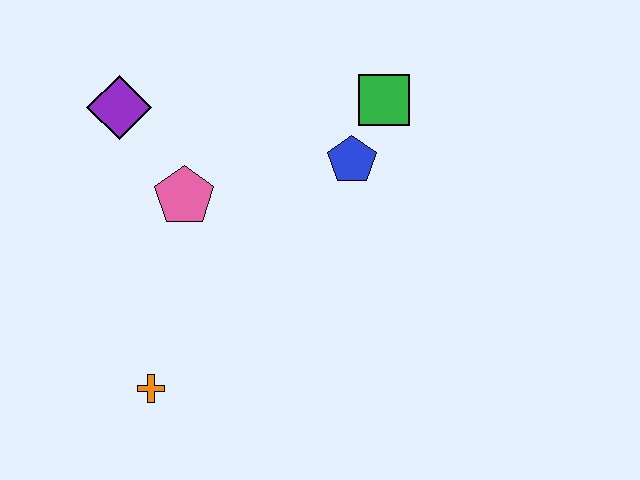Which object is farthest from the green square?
The orange cross is farthest from the green square.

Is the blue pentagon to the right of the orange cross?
Yes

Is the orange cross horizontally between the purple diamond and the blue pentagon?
Yes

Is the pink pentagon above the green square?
No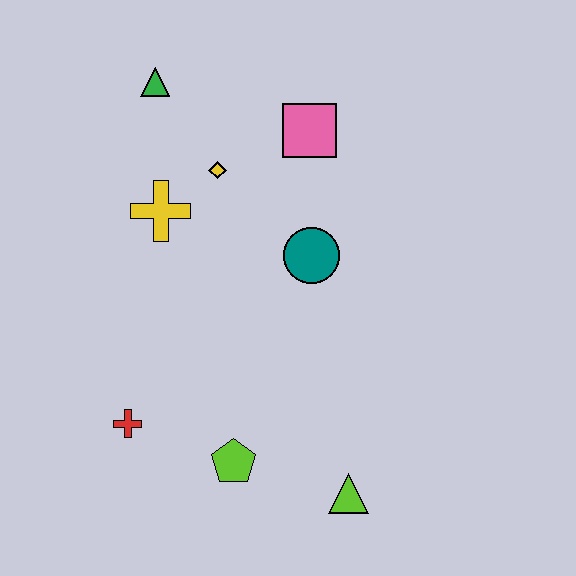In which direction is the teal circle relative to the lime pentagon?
The teal circle is above the lime pentagon.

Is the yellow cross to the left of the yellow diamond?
Yes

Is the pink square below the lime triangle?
No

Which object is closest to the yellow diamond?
The yellow cross is closest to the yellow diamond.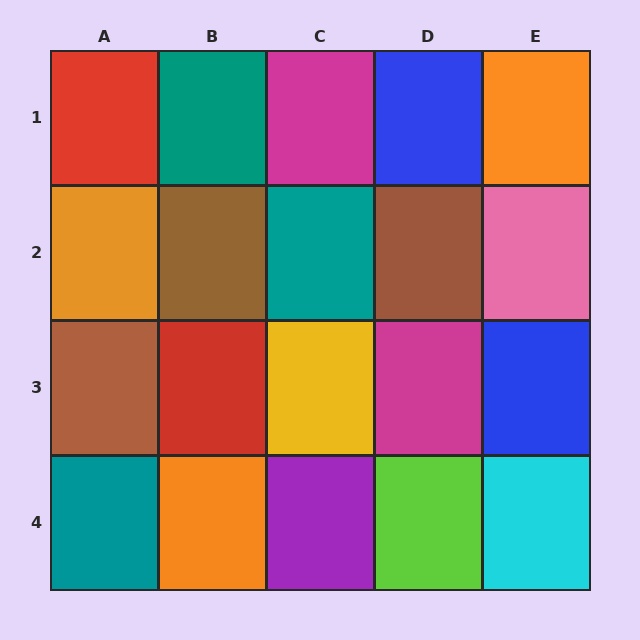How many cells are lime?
1 cell is lime.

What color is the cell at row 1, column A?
Red.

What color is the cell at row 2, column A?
Orange.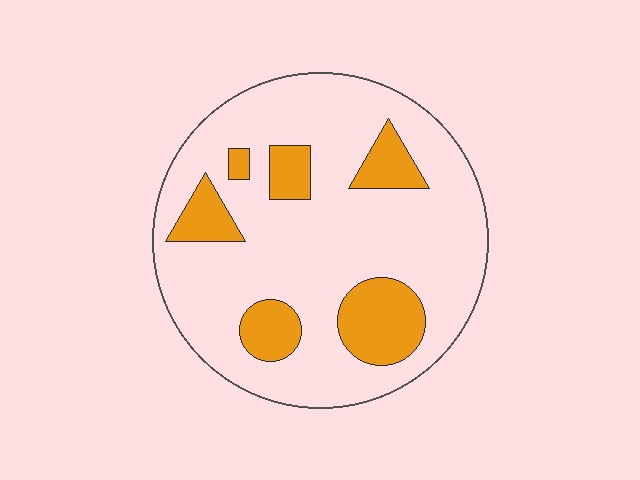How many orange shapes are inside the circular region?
6.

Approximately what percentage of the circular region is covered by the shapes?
Approximately 20%.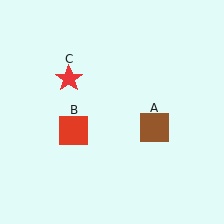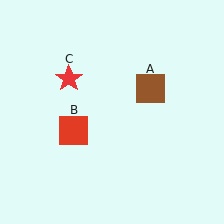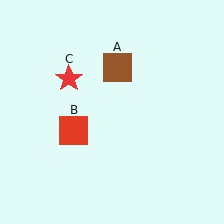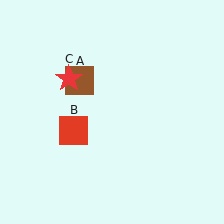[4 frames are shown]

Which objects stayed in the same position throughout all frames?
Red square (object B) and red star (object C) remained stationary.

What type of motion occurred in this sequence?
The brown square (object A) rotated counterclockwise around the center of the scene.